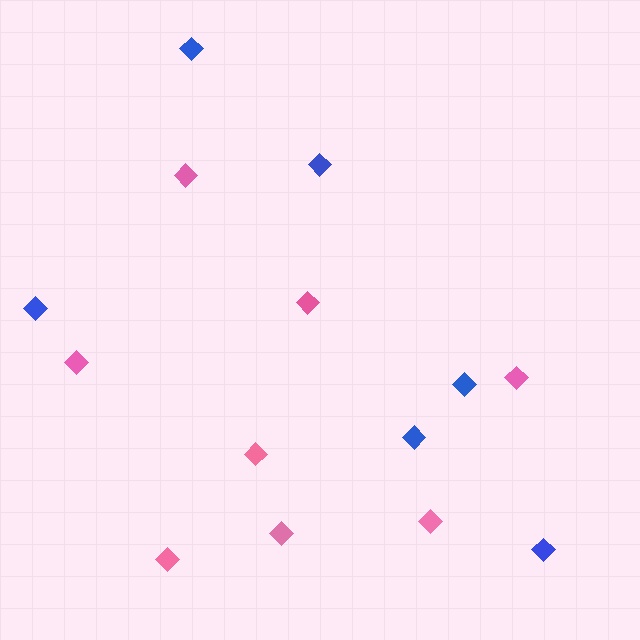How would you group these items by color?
There are 2 groups: one group of pink diamonds (8) and one group of blue diamonds (6).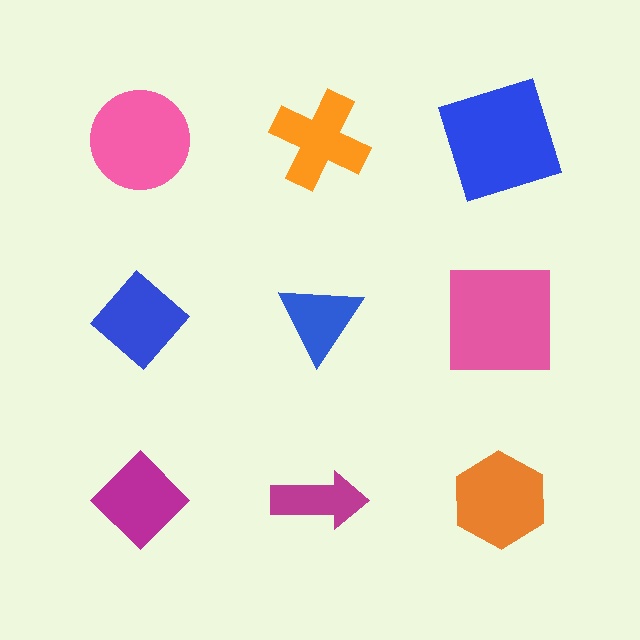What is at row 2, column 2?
A blue triangle.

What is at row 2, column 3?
A pink square.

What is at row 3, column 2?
A magenta arrow.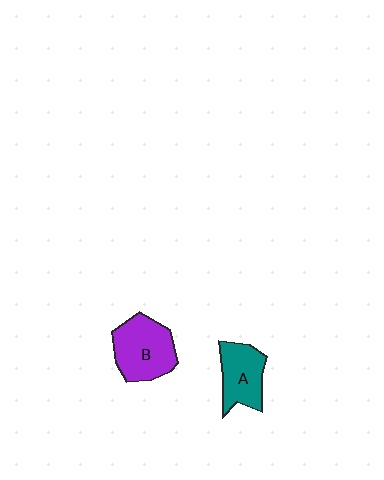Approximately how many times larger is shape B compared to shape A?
Approximately 1.3 times.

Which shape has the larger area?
Shape B (purple).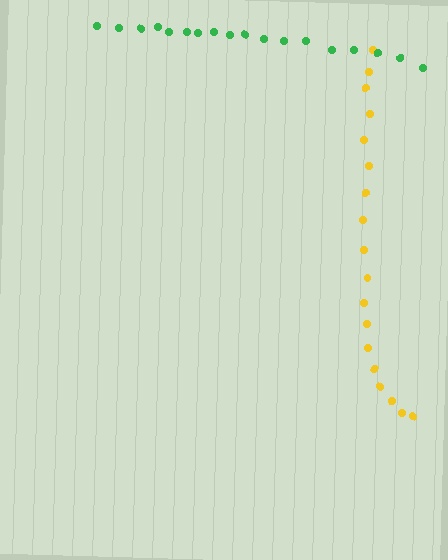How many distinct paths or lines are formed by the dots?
There are 2 distinct paths.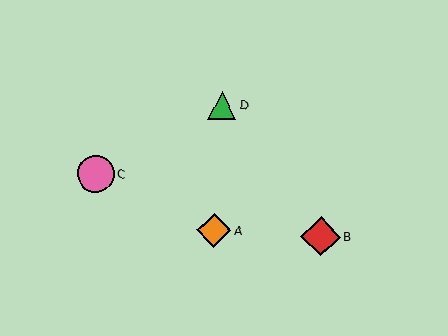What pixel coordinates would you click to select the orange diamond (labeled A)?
Click at (214, 230) to select the orange diamond A.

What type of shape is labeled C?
Shape C is a pink circle.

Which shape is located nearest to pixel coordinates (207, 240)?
The orange diamond (labeled A) at (214, 230) is nearest to that location.